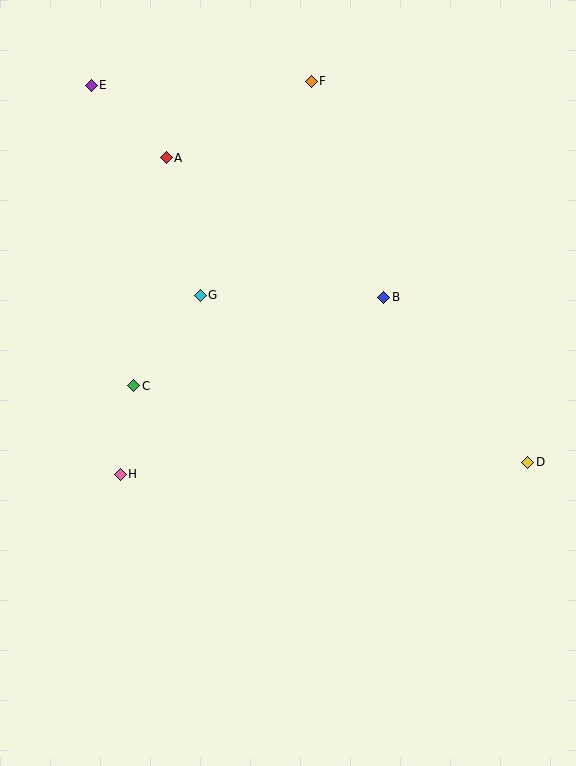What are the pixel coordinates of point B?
Point B is at (384, 297).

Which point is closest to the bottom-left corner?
Point H is closest to the bottom-left corner.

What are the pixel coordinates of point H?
Point H is at (120, 474).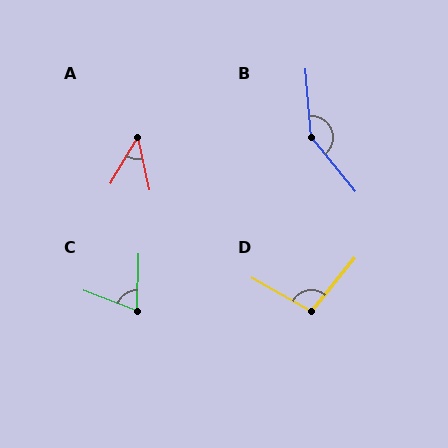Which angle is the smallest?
A, at approximately 43 degrees.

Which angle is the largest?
B, at approximately 145 degrees.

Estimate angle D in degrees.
Approximately 100 degrees.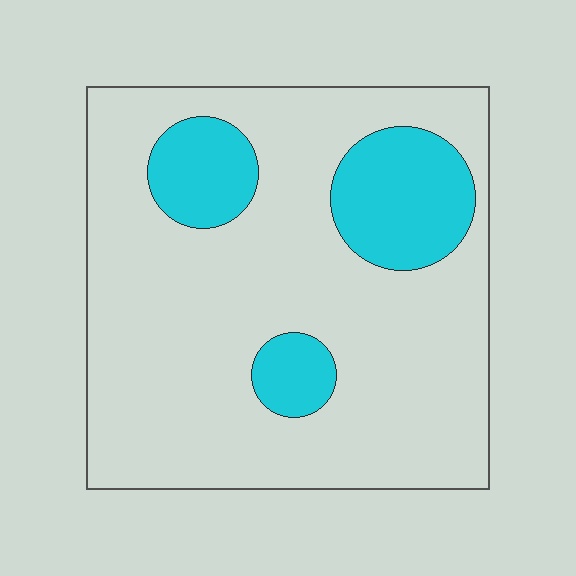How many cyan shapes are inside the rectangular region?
3.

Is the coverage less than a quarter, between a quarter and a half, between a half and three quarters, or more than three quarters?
Less than a quarter.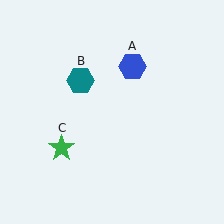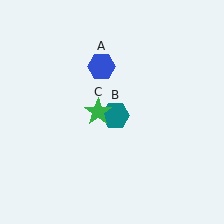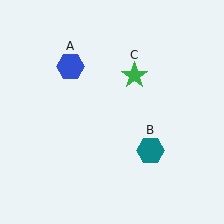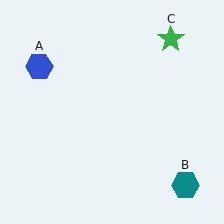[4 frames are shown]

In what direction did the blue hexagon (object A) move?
The blue hexagon (object A) moved left.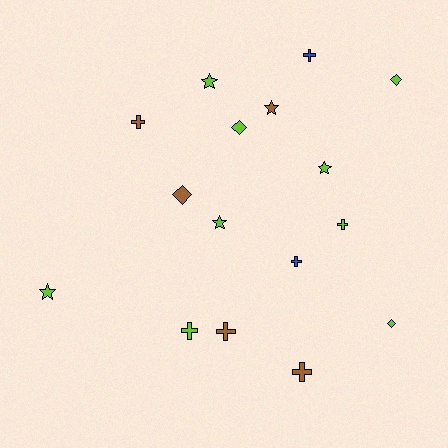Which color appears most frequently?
Lime, with 9 objects.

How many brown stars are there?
There is 1 brown star.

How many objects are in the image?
There are 16 objects.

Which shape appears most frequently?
Cross, with 7 objects.